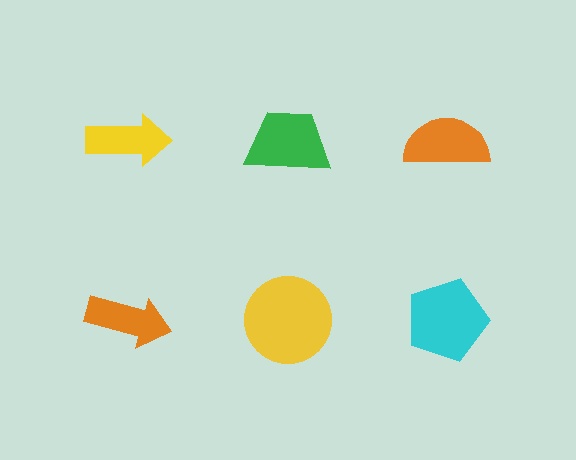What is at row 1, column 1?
A yellow arrow.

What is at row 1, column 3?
An orange semicircle.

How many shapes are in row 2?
3 shapes.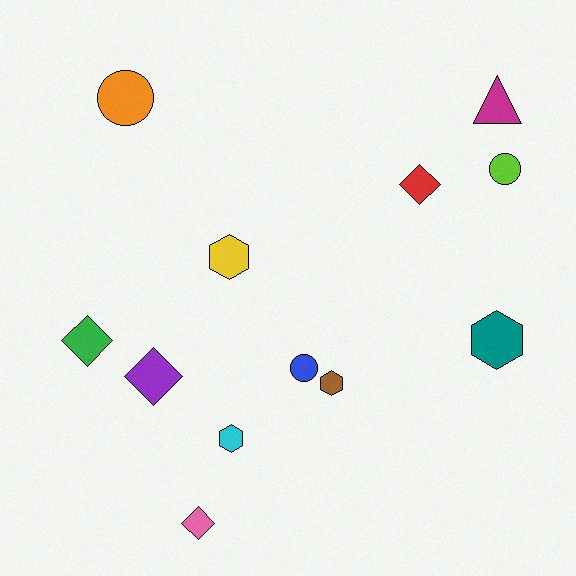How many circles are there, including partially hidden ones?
There are 3 circles.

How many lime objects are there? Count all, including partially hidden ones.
There is 1 lime object.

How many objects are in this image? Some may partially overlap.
There are 12 objects.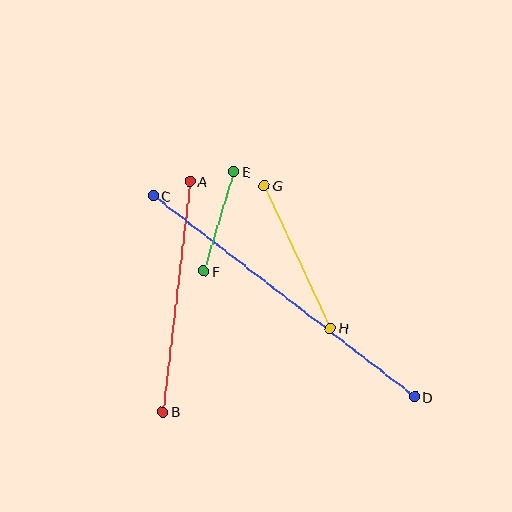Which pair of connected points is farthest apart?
Points C and D are farthest apart.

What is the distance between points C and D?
The distance is approximately 330 pixels.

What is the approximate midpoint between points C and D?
The midpoint is at approximately (284, 296) pixels.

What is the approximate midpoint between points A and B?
The midpoint is at approximately (176, 296) pixels.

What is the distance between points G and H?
The distance is approximately 157 pixels.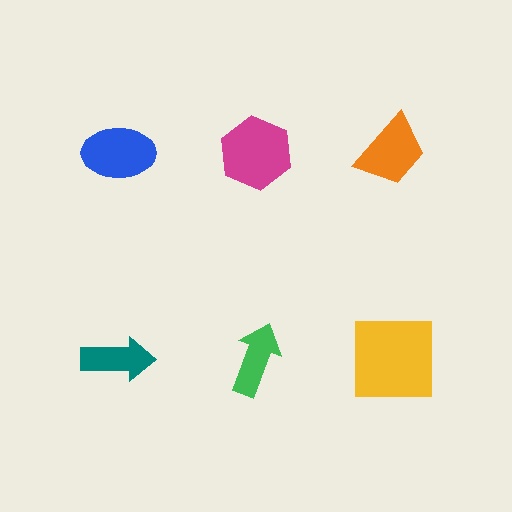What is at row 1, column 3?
An orange trapezoid.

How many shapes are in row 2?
3 shapes.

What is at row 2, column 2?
A green arrow.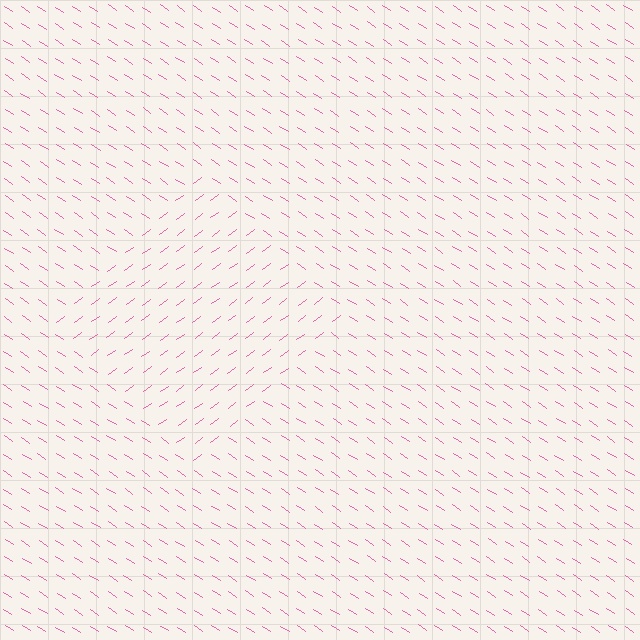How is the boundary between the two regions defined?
The boundary is defined purely by a change in line orientation (approximately 70 degrees difference). All lines are the same color and thickness.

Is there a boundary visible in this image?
Yes, there is a texture boundary formed by a change in line orientation.